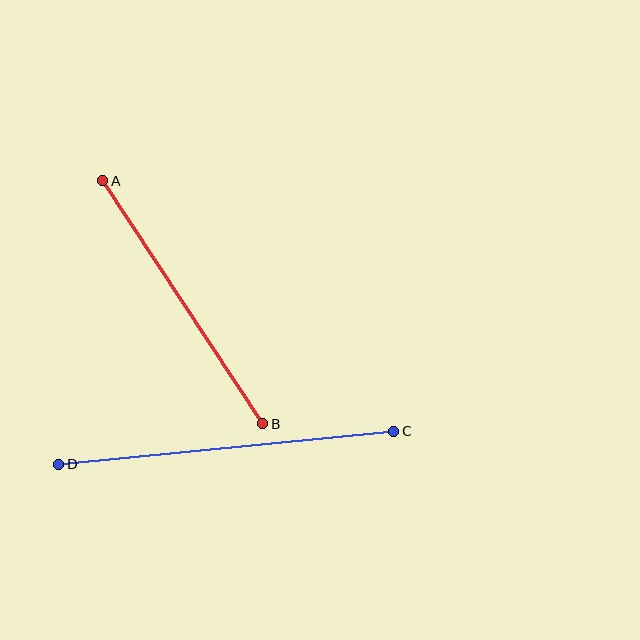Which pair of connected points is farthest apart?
Points C and D are farthest apart.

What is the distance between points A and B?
The distance is approximately 291 pixels.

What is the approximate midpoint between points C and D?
The midpoint is at approximately (226, 448) pixels.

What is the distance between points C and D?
The distance is approximately 336 pixels.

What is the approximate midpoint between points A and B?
The midpoint is at approximately (183, 302) pixels.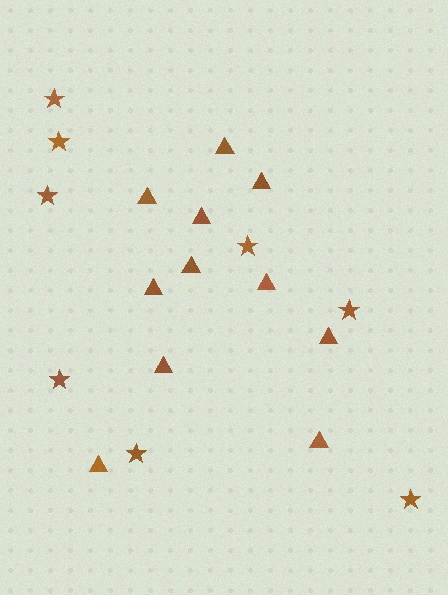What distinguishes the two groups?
There are 2 groups: one group of triangles (11) and one group of stars (8).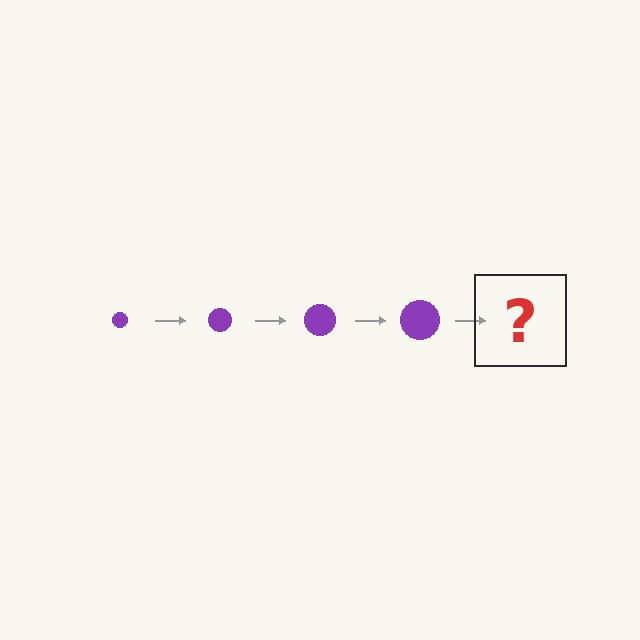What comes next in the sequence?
The next element should be a purple circle, larger than the previous one.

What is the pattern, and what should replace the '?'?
The pattern is that the circle gets progressively larger each step. The '?' should be a purple circle, larger than the previous one.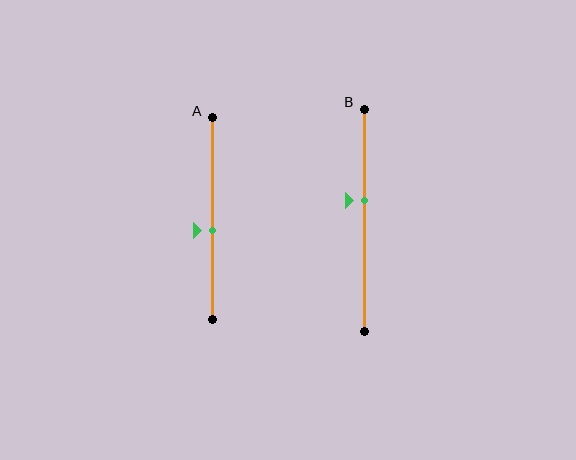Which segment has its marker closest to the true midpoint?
Segment A has its marker closest to the true midpoint.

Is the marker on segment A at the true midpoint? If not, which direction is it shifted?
No, the marker on segment A is shifted downward by about 6% of the segment length.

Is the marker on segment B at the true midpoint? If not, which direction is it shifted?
No, the marker on segment B is shifted upward by about 9% of the segment length.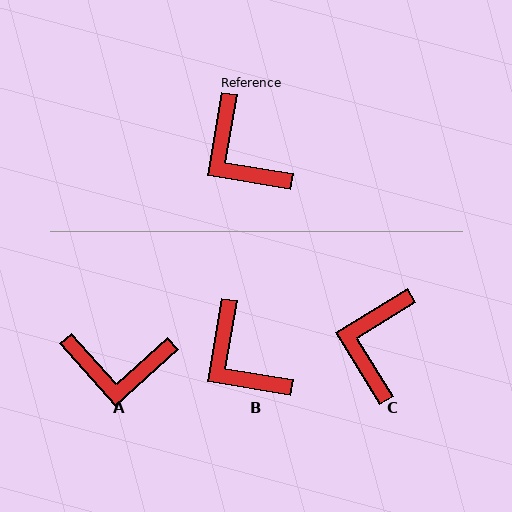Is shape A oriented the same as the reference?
No, it is off by about 52 degrees.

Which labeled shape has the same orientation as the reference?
B.